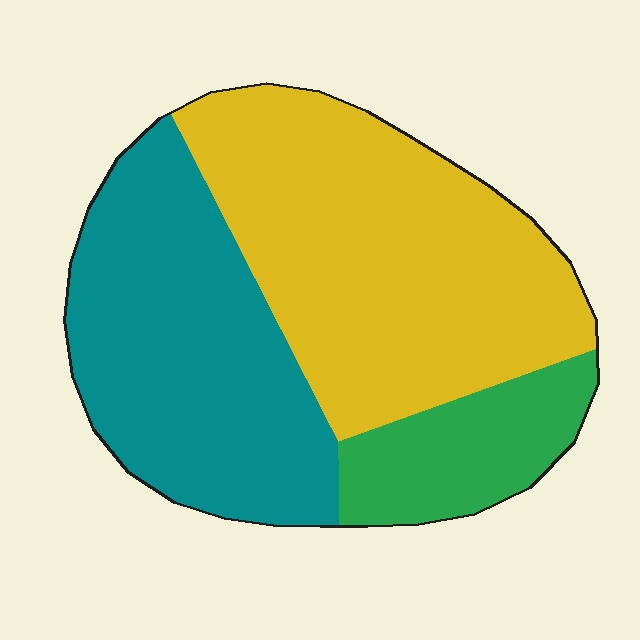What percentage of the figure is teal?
Teal covers around 40% of the figure.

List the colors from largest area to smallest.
From largest to smallest: yellow, teal, green.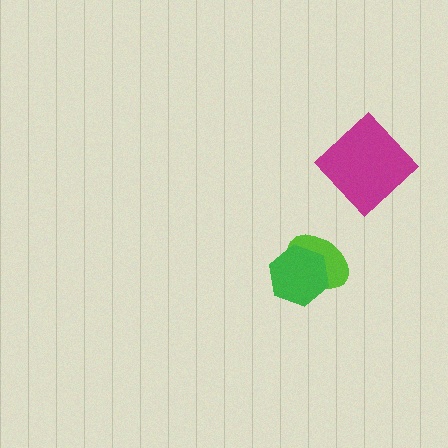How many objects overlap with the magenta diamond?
0 objects overlap with the magenta diamond.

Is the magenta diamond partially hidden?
No, no other shape covers it.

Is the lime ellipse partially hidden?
Yes, it is partially covered by another shape.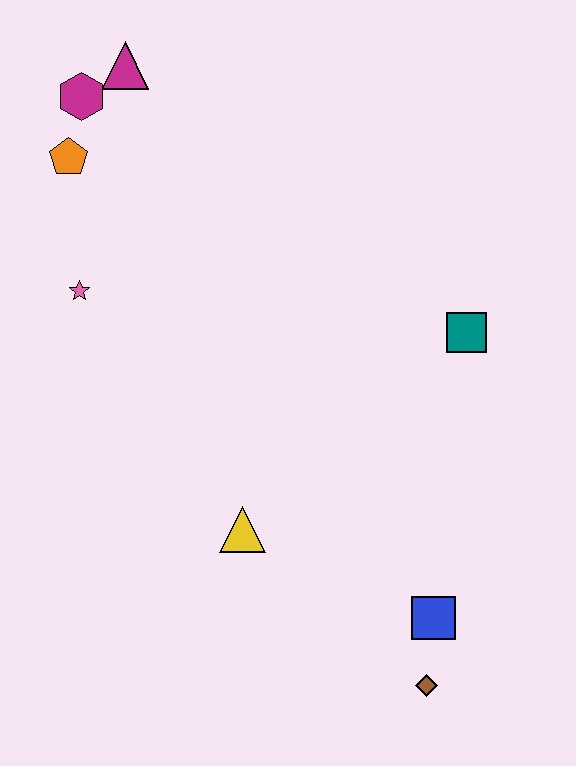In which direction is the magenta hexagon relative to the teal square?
The magenta hexagon is to the left of the teal square.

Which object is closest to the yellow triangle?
The blue square is closest to the yellow triangle.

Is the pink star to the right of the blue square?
No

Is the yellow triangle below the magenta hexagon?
Yes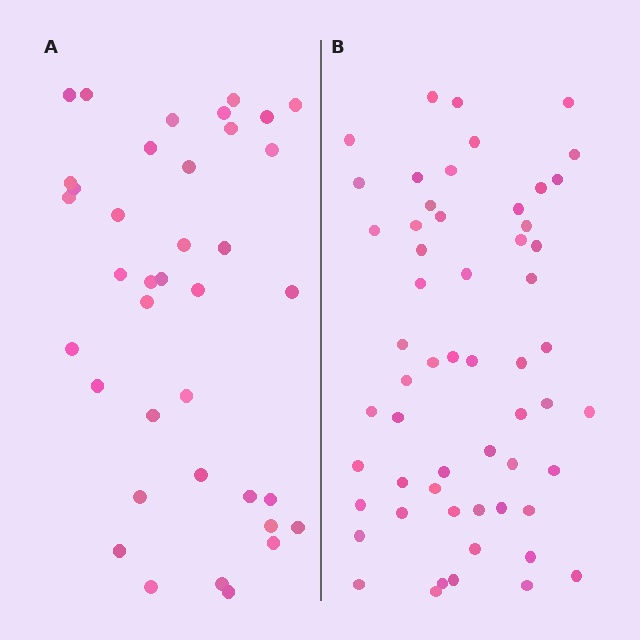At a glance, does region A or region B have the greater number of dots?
Region B (the right region) has more dots.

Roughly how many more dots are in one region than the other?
Region B has approximately 20 more dots than region A.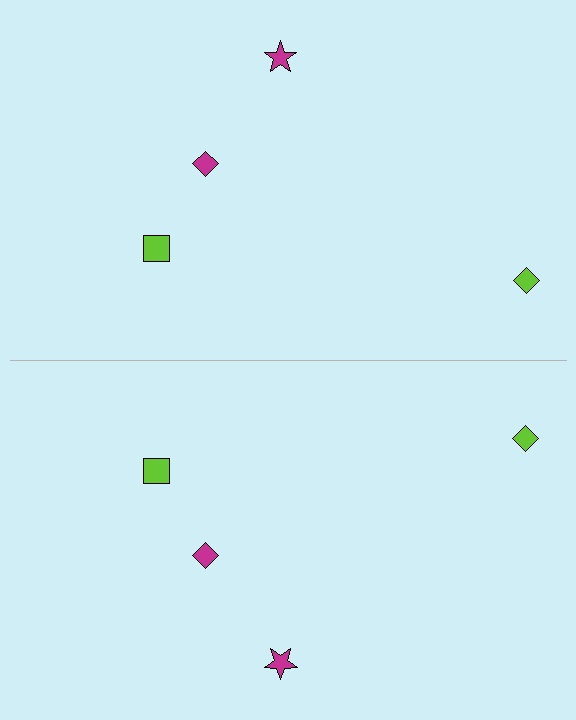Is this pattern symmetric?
Yes, this pattern has bilateral (reflection) symmetry.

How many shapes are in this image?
There are 8 shapes in this image.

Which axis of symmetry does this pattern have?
The pattern has a horizontal axis of symmetry running through the center of the image.